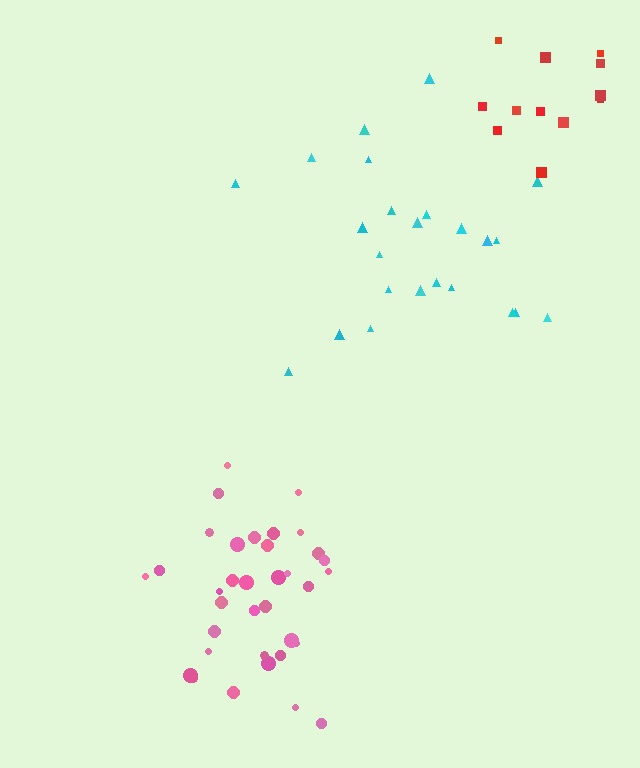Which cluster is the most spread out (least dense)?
Red.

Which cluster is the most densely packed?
Pink.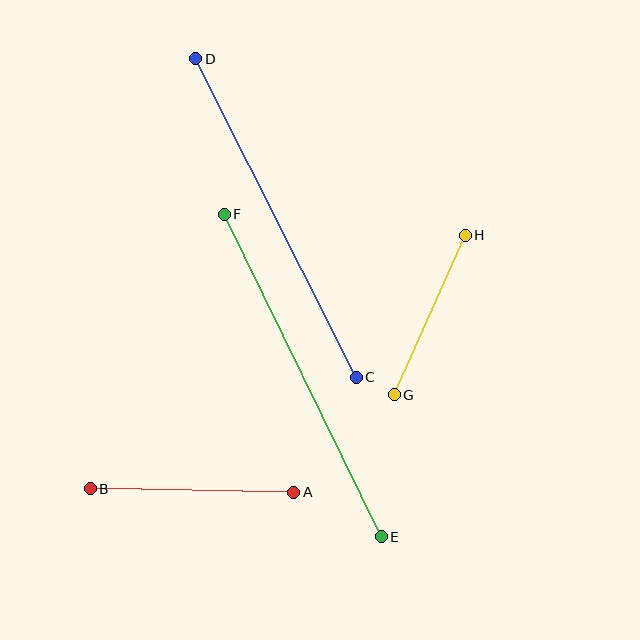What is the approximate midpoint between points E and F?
The midpoint is at approximately (303, 375) pixels.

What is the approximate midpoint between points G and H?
The midpoint is at approximately (430, 315) pixels.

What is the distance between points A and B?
The distance is approximately 203 pixels.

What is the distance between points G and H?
The distance is approximately 175 pixels.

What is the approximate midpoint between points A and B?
The midpoint is at approximately (192, 491) pixels.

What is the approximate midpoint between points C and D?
The midpoint is at approximately (276, 218) pixels.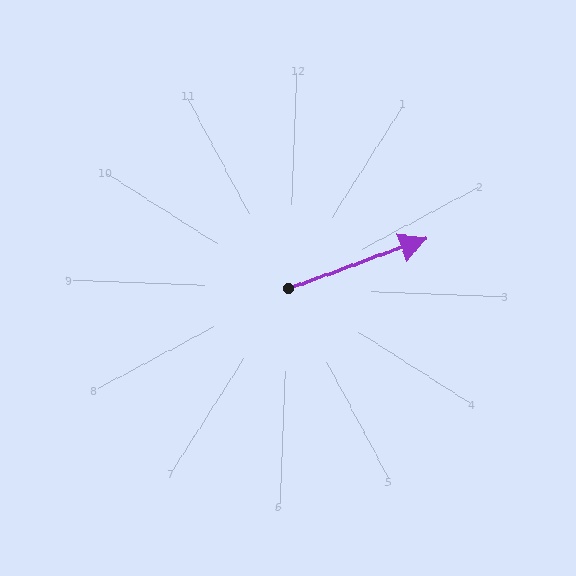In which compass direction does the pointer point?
East.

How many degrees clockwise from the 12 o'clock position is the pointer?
Approximately 68 degrees.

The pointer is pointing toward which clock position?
Roughly 2 o'clock.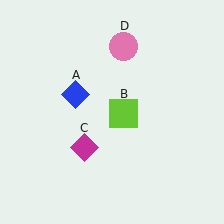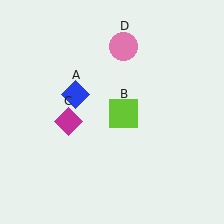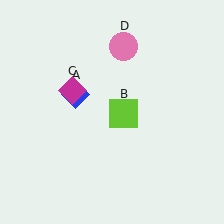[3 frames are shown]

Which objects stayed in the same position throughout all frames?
Blue diamond (object A) and lime square (object B) and pink circle (object D) remained stationary.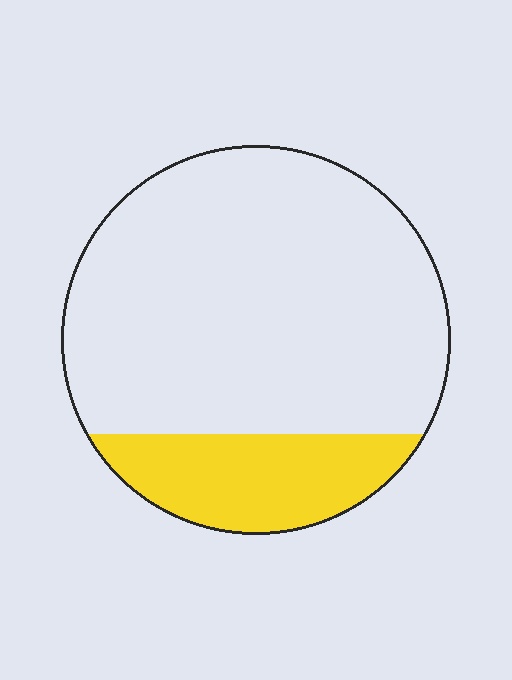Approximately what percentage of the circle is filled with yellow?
Approximately 20%.